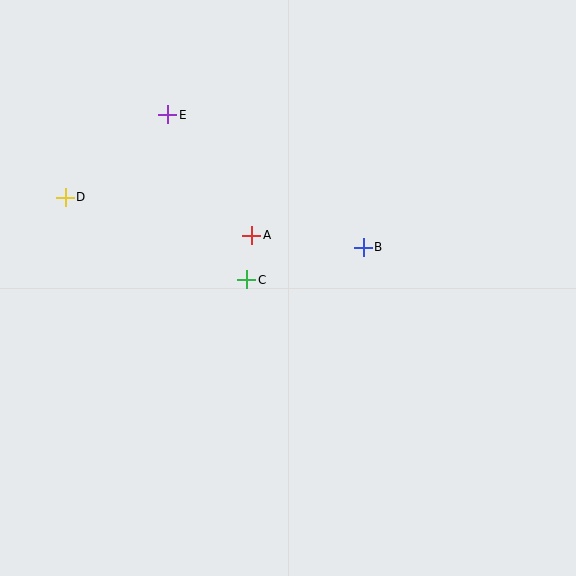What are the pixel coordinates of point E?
Point E is at (168, 115).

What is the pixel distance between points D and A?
The distance between D and A is 190 pixels.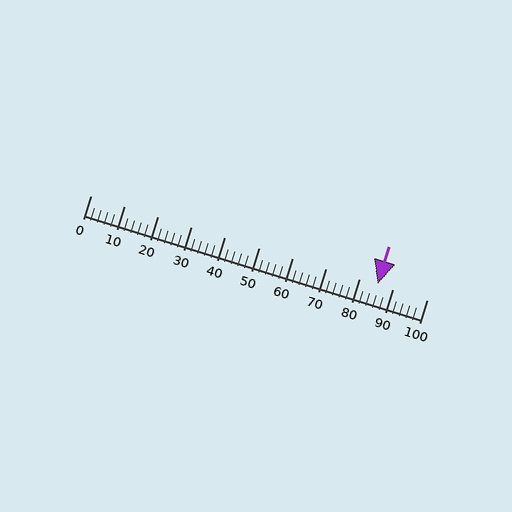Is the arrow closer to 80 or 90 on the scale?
The arrow is closer to 90.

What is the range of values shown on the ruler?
The ruler shows values from 0 to 100.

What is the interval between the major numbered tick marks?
The major tick marks are spaced 10 units apart.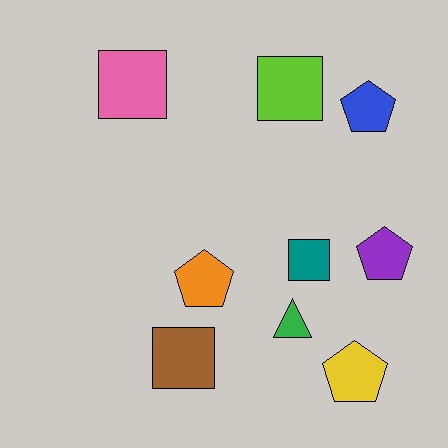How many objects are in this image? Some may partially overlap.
There are 9 objects.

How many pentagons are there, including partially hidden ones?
There are 4 pentagons.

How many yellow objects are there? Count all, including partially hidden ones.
There is 1 yellow object.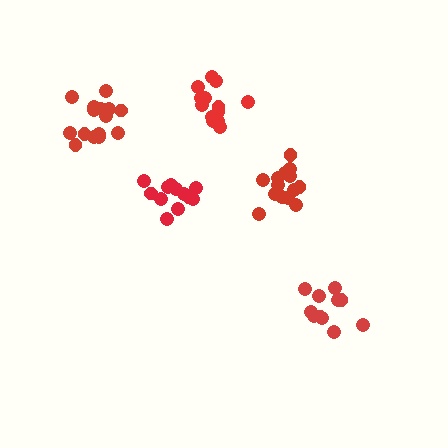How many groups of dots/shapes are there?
There are 5 groups.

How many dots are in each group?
Group 1: 15 dots, Group 2: 12 dots, Group 3: 13 dots, Group 4: 15 dots, Group 5: 11 dots (66 total).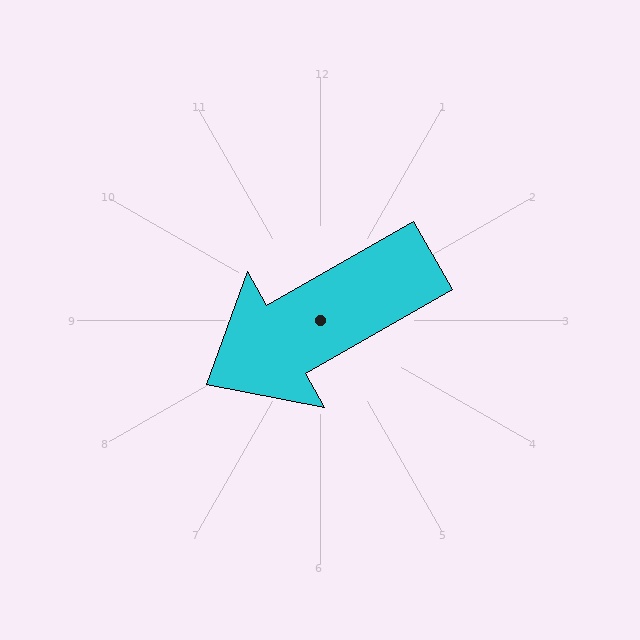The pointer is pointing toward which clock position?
Roughly 8 o'clock.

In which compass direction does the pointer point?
Southwest.